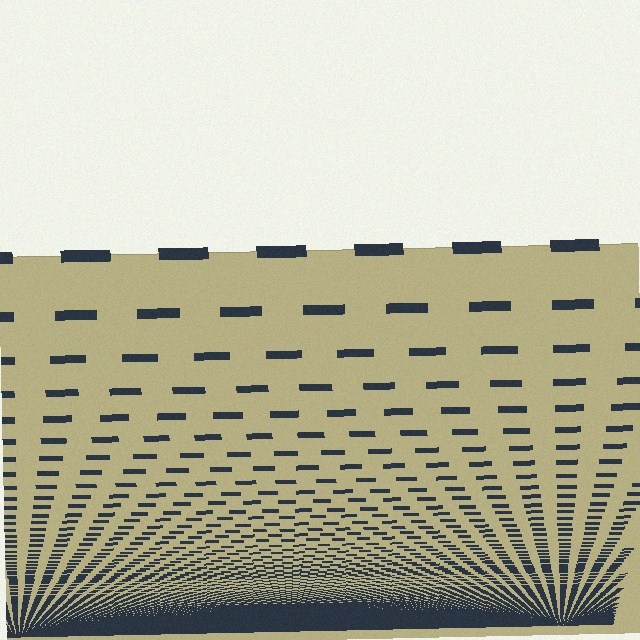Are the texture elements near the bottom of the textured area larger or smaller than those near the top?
Smaller. The gradient is inverted — elements near the bottom are smaller and denser.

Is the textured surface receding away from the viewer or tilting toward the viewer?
The surface appears to tilt toward the viewer. Texture elements get larger and sparser toward the top.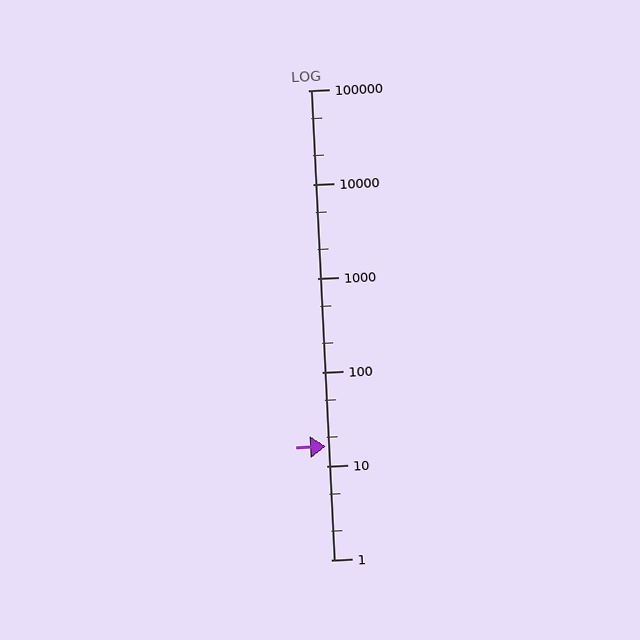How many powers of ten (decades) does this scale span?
The scale spans 5 decades, from 1 to 100000.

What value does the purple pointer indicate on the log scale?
The pointer indicates approximately 16.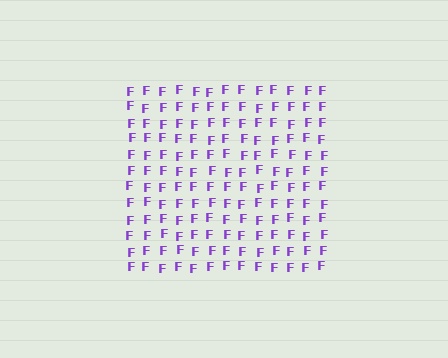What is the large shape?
The large shape is a square.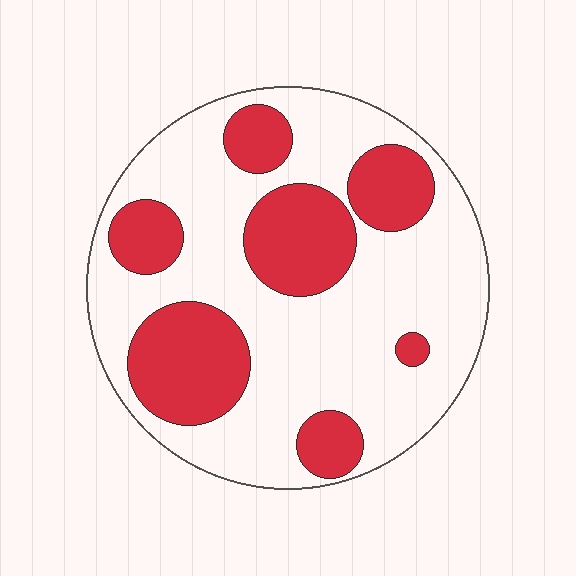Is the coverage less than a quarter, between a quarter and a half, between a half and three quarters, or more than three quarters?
Between a quarter and a half.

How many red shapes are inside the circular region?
7.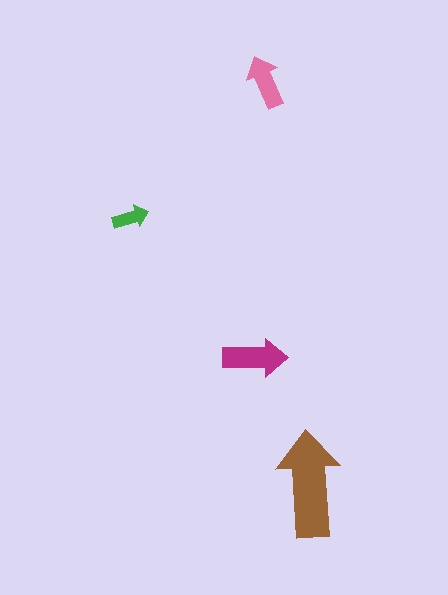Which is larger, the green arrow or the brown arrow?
The brown one.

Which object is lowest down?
The brown arrow is bottommost.